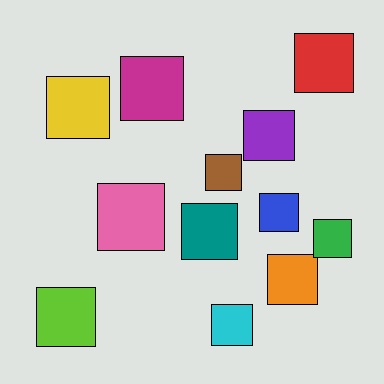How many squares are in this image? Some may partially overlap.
There are 12 squares.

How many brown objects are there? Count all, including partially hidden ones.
There is 1 brown object.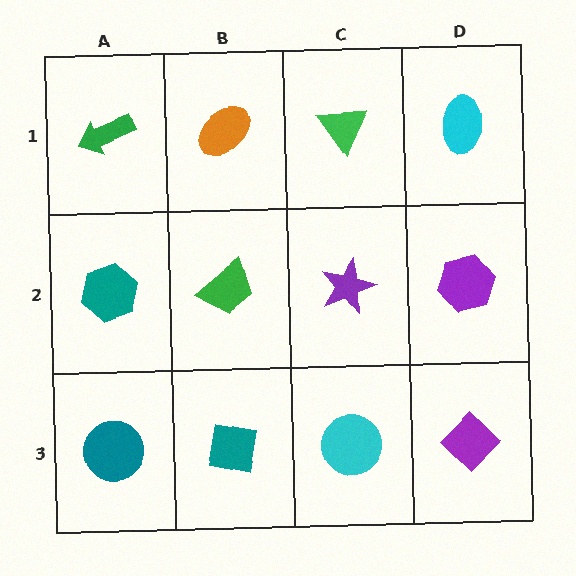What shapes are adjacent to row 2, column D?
A cyan ellipse (row 1, column D), a purple diamond (row 3, column D), a purple star (row 2, column C).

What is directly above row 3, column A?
A teal hexagon.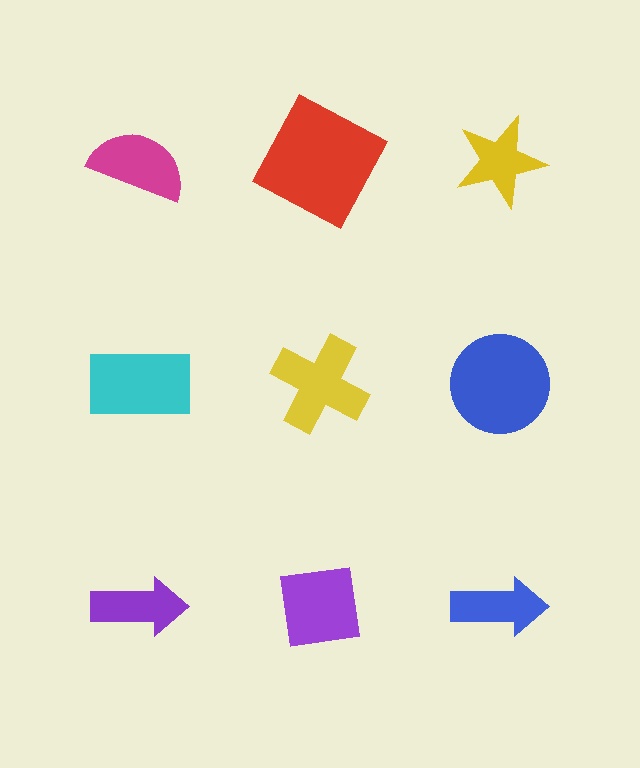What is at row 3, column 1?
A purple arrow.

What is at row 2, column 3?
A blue circle.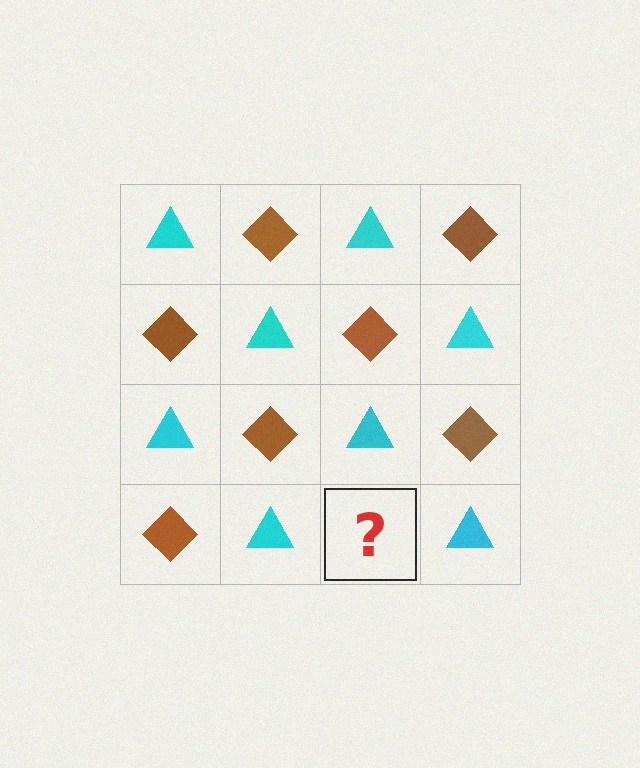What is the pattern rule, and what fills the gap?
The rule is that it alternates cyan triangle and brown diamond in a checkerboard pattern. The gap should be filled with a brown diamond.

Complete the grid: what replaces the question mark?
The question mark should be replaced with a brown diamond.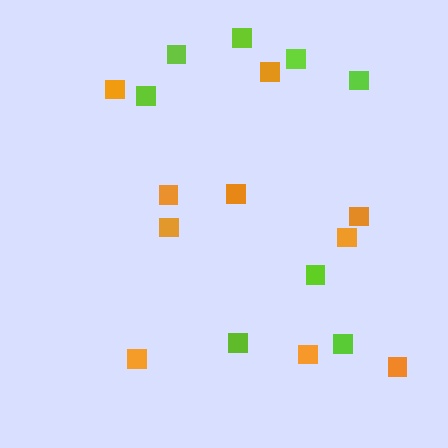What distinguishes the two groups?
There are 2 groups: one group of orange squares (10) and one group of lime squares (8).